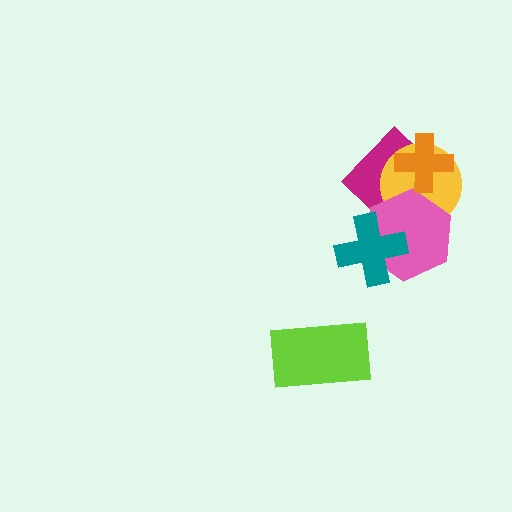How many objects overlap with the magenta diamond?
3 objects overlap with the magenta diamond.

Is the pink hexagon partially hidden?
Yes, it is partially covered by another shape.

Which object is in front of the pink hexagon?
The teal cross is in front of the pink hexagon.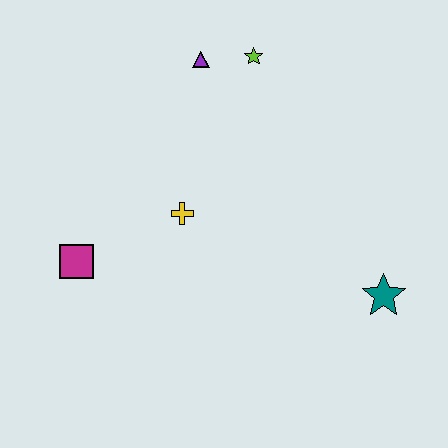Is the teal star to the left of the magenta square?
No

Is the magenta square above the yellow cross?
No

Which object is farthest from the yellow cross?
The teal star is farthest from the yellow cross.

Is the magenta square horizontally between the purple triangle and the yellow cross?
No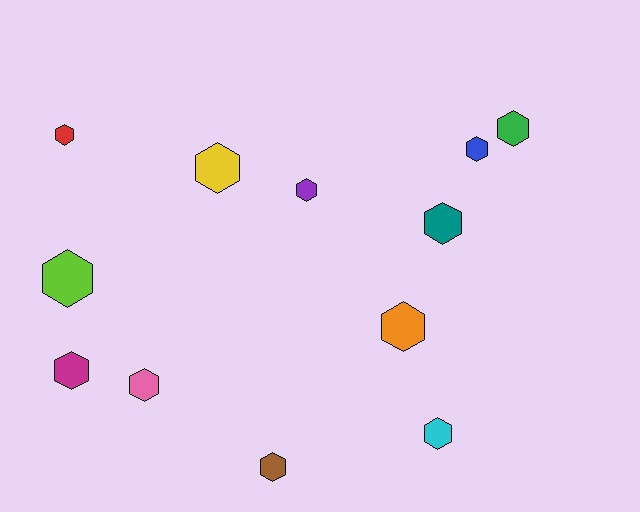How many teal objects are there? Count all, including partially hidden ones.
There is 1 teal object.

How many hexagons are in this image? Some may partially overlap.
There are 12 hexagons.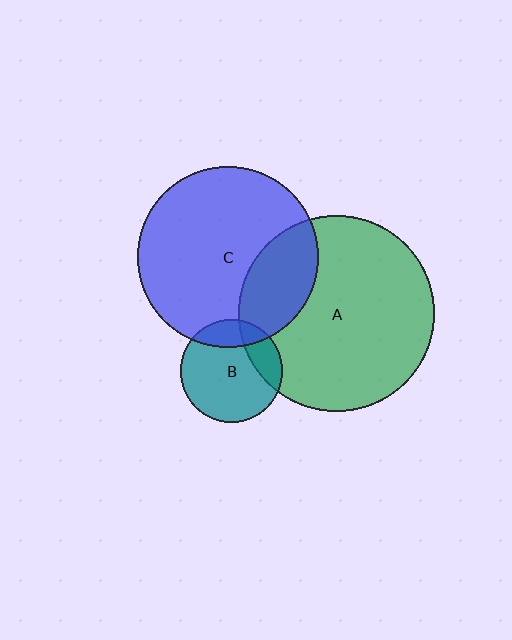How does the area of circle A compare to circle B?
Approximately 3.6 times.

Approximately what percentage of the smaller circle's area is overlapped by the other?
Approximately 20%.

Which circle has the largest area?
Circle A (green).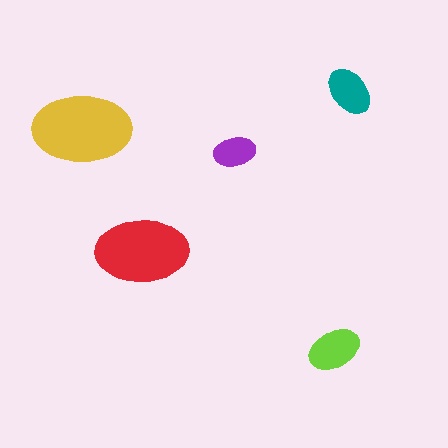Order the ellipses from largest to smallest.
the yellow one, the red one, the lime one, the teal one, the purple one.